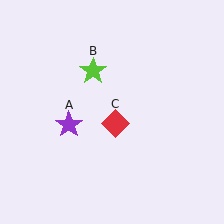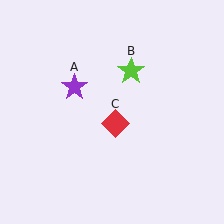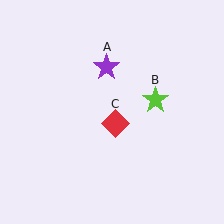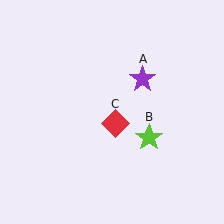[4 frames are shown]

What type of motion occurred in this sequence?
The purple star (object A), lime star (object B) rotated clockwise around the center of the scene.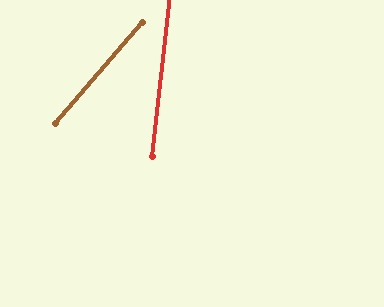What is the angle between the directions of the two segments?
Approximately 34 degrees.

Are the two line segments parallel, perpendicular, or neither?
Neither parallel nor perpendicular — they differ by about 34°.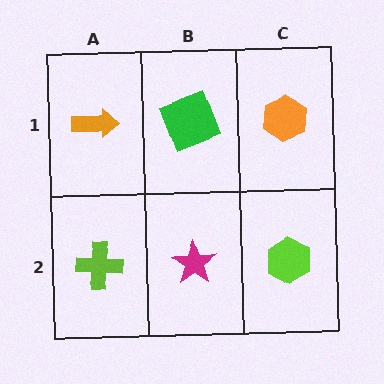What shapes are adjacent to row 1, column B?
A magenta star (row 2, column B), an orange arrow (row 1, column A), an orange hexagon (row 1, column C).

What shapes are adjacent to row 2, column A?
An orange arrow (row 1, column A), a magenta star (row 2, column B).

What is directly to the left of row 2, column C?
A magenta star.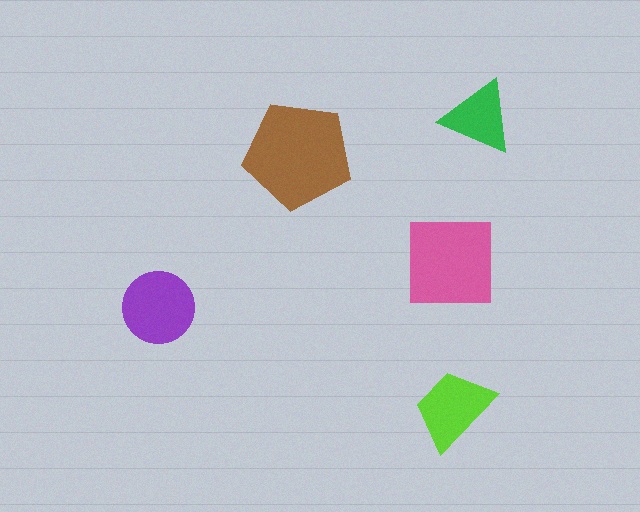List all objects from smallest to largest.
The green triangle, the lime trapezoid, the purple circle, the pink square, the brown pentagon.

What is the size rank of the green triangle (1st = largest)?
5th.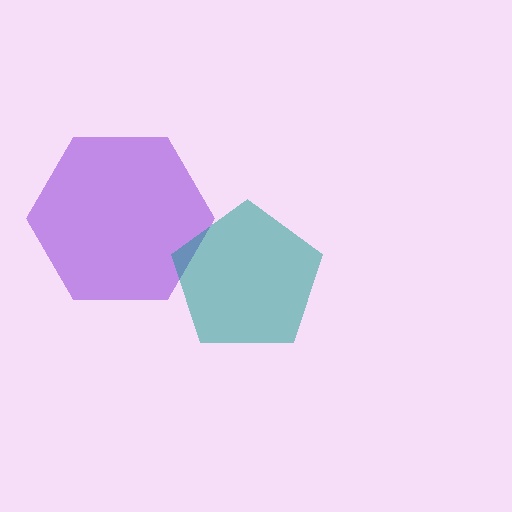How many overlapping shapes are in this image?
There are 2 overlapping shapes in the image.